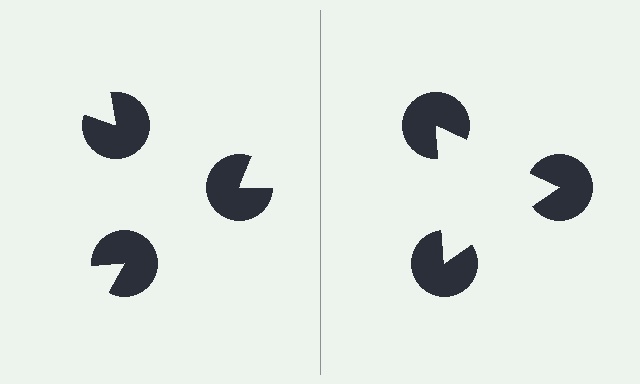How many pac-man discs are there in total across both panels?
6 — 3 on each side.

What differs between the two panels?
The pac-man discs are positioned identically on both sides; only the wedge orientations differ. On the right they align to a triangle; on the left they are misaligned.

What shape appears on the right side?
An illusory triangle.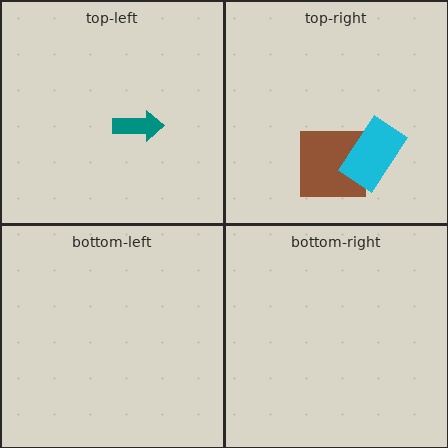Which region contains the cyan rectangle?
The top-right region.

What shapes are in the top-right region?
The brown square, the cyan rectangle.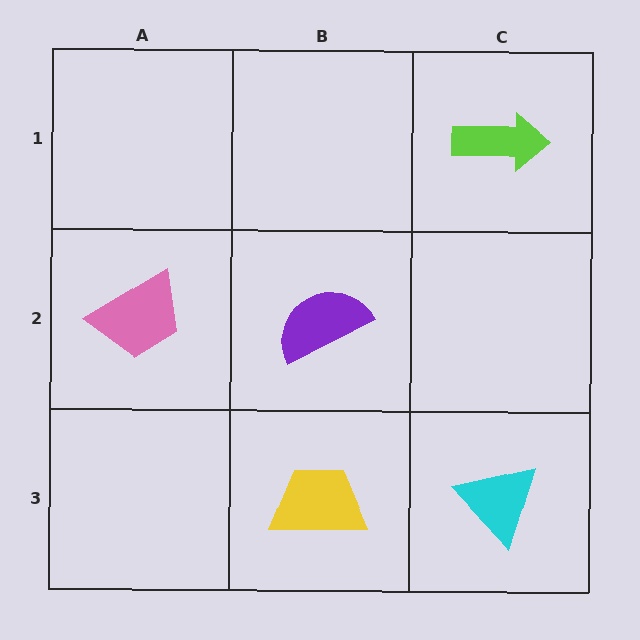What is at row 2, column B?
A purple semicircle.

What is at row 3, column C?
A cyan triangle.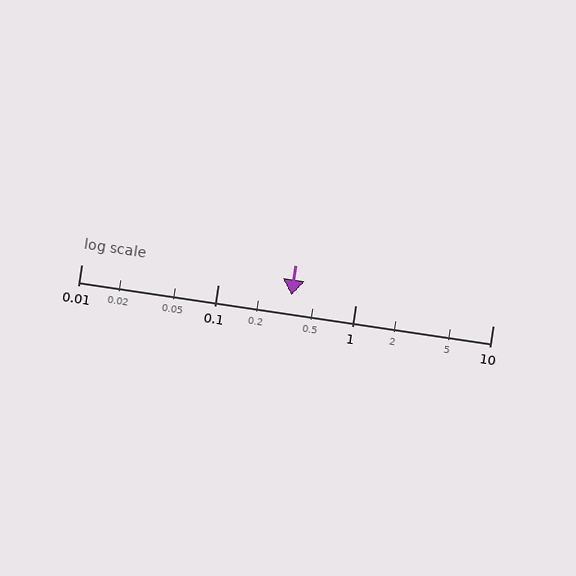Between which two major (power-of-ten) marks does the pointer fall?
The pointer is between 0.1 and 1.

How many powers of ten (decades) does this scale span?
The scale spans 3 decades, from 0.01 to 10.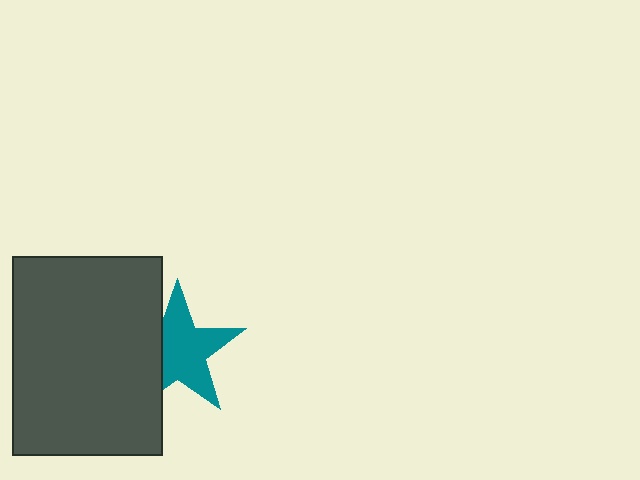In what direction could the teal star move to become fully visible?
The teal star could move right. That would shift it out from behind the dark gray rectangle entirely.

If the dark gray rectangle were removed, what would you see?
You would see the complete teal star.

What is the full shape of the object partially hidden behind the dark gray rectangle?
The partially hidden object is a teal star.